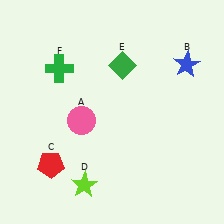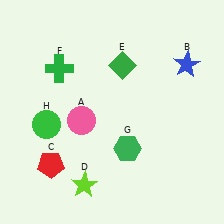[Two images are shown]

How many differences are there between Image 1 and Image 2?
There are 2 differences between the two images.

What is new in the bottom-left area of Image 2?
A green circle (H) was added in the bottom-left area of Image 2.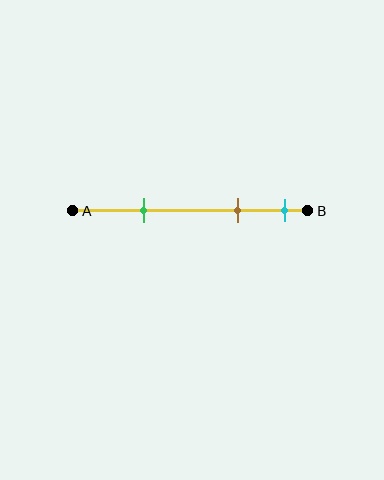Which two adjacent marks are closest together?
The brown and cyan marks are the closest adjacent pair.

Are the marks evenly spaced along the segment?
No, the marks are not evenly spaced.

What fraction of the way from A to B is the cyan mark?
The cyan mark is approximately 90% (0.9) of the way from A to B.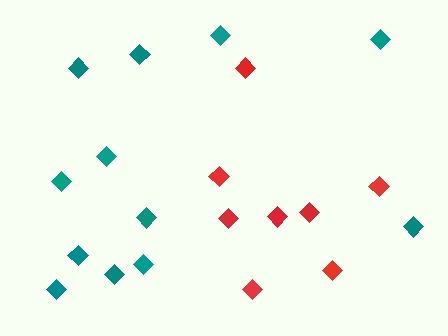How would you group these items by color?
There are 2 groups: one group of red diamonds (8) and one group of teal diamonds (12).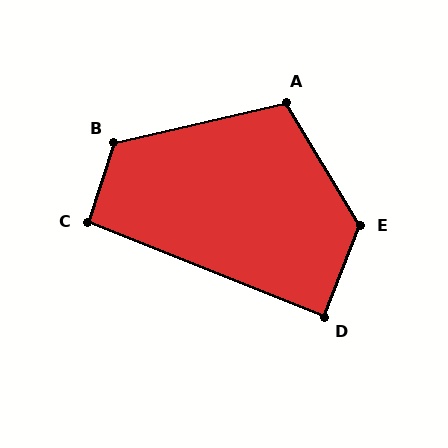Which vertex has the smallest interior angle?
D, at approximately 90 degrees.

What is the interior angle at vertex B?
Approximately 122 degrees (obtuse).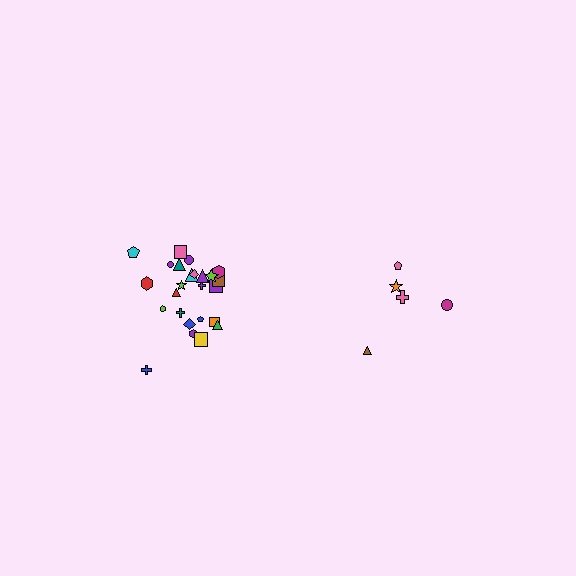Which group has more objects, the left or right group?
The left group.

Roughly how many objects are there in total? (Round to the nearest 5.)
Roughly 30 objects in total.